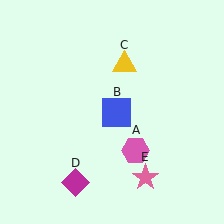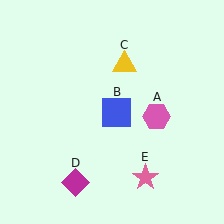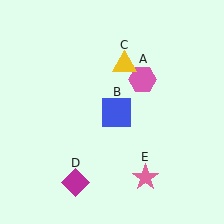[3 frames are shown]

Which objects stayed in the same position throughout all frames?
Blue square (object B) and yellow triangle (object C) and magenta diamond (object D) and pink star (object E) remained stationary.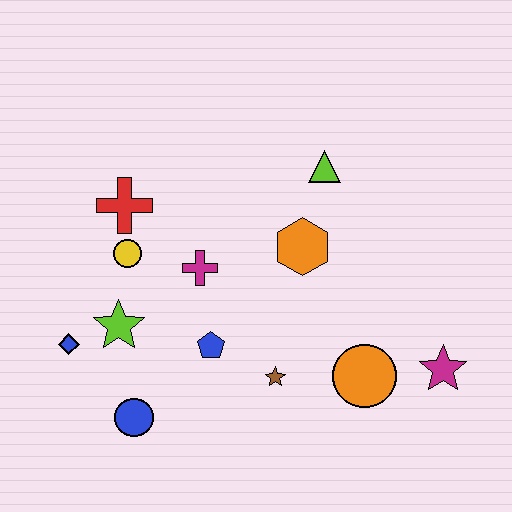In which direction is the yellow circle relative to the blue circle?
The yellow circle is above the blue circle.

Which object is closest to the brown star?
The blue pentagon is closest to the brown star.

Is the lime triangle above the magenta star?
Yes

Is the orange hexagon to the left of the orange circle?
Yes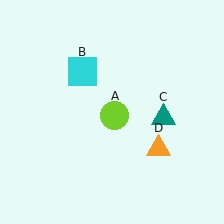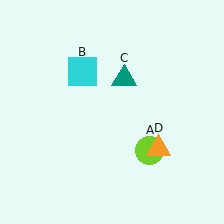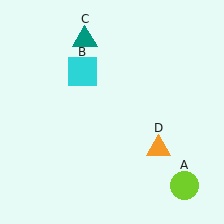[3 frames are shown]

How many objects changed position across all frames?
2 objects changed position: lime circle (object A), teal triangle (object C).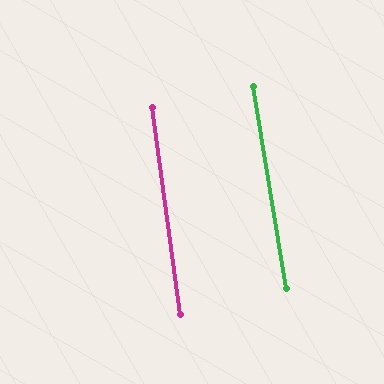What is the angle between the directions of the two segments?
Approximately 2 degrees.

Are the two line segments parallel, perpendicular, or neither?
Parallel — their directions differ by only 1.6°.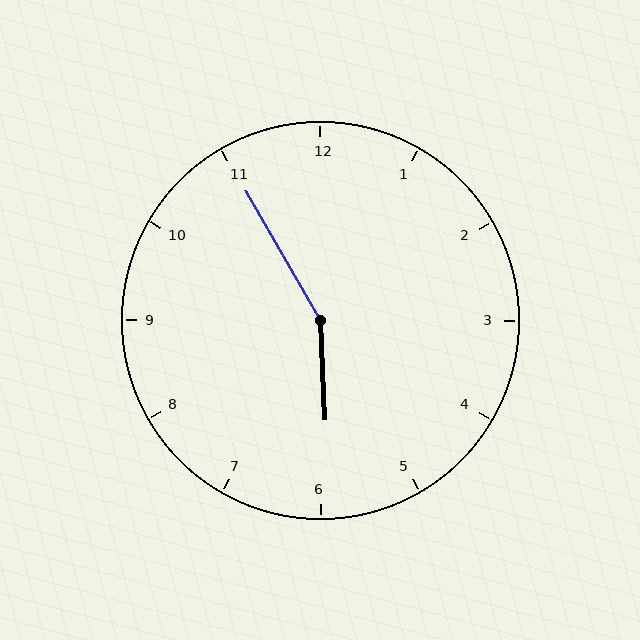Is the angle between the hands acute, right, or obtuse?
It is obtuse.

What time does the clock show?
5:55.